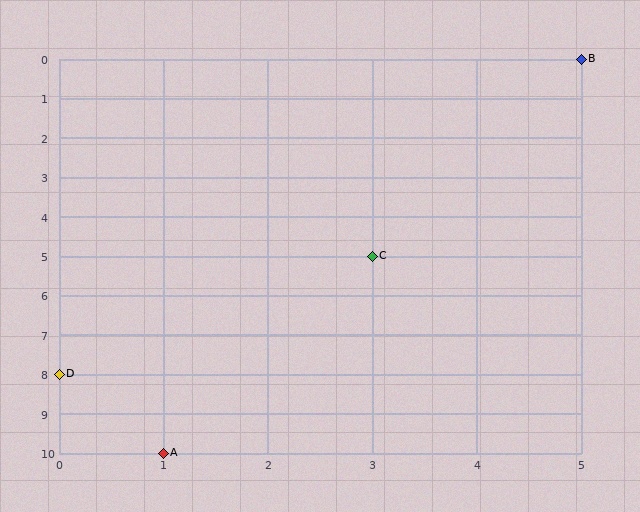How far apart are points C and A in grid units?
Points C and A are 2 columns and 5 rows apart (about 5.4 grid units diagonally).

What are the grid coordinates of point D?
Point D is at grid coordinates (0, 8).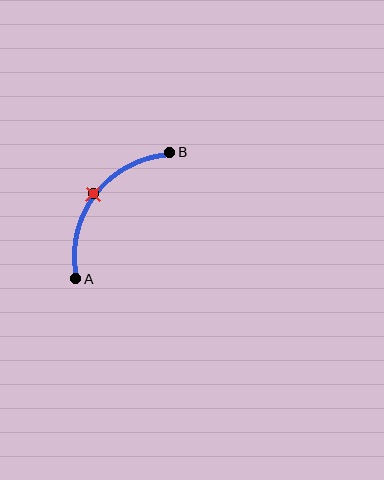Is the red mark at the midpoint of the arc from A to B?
Yes. The red mark lies on the arc at equal arc-length from both A and B — it is the arc midpoint.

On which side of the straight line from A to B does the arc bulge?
The arc bulges above and to the left of the straight line connecting A and B.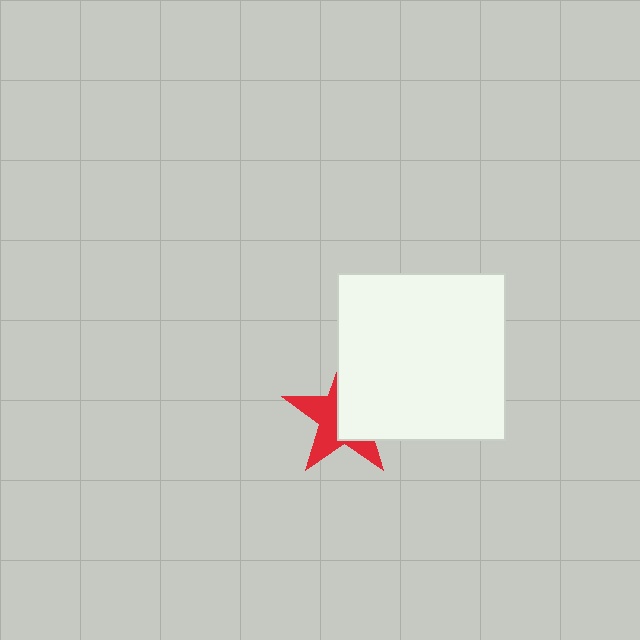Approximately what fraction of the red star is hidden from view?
Roughly 51% of the red star is hidden behind the white square.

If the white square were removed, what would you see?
You would see the complete red star.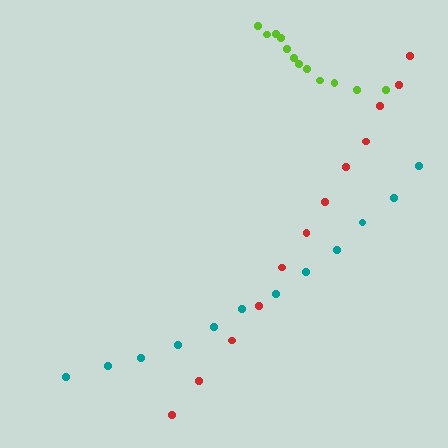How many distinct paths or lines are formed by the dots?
There are 3 distinct paths.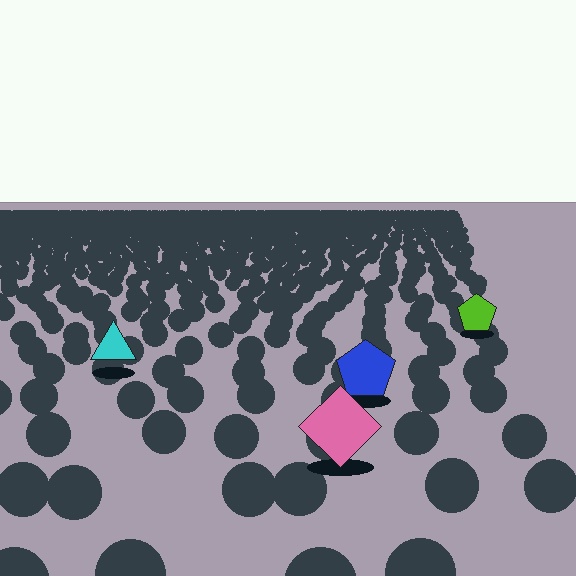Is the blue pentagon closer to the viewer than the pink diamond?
No. The pink diamond is closer — you can tell from the texture gradient: the ground texture is coarser near it.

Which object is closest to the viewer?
The pink diamond is closest. The texture marks near it are larger and more spread out.